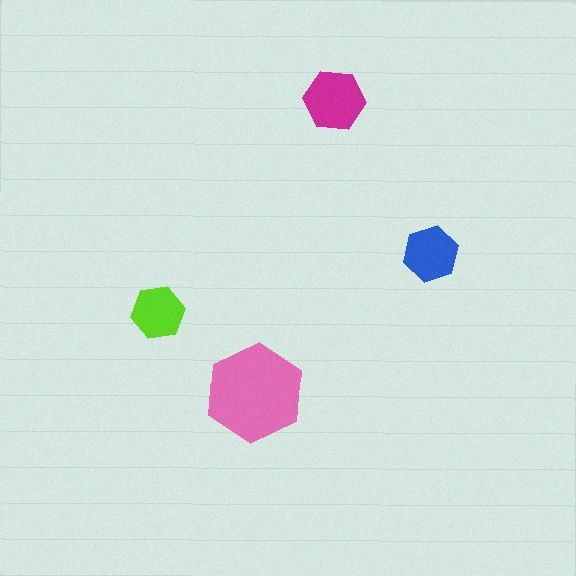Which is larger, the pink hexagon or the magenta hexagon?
The pink one.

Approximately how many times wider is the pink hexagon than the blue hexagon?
About 2 times wider.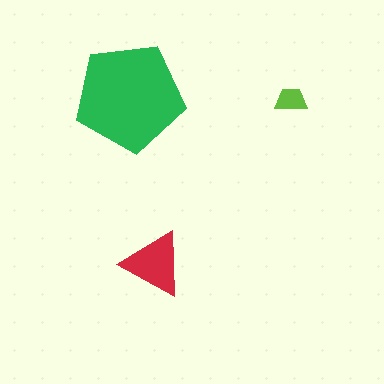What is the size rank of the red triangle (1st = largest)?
2nd.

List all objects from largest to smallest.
The green pentagon, the red triangle, the lime trapezoid.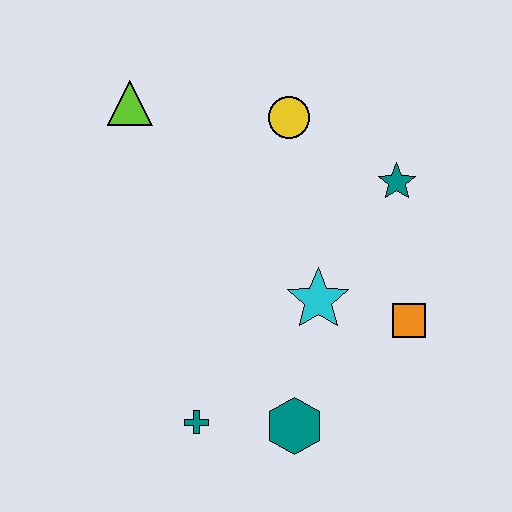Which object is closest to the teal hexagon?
The teal cross is closest to the teal hexagon.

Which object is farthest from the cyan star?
The lime triangle is farthest from the cyan star.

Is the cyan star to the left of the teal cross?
No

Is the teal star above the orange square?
Yes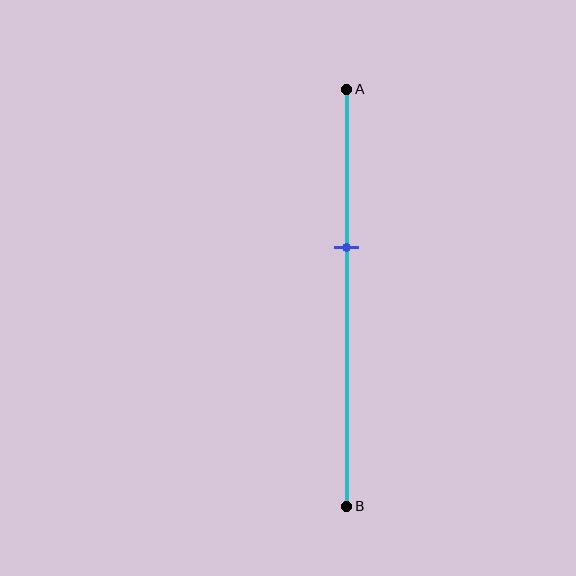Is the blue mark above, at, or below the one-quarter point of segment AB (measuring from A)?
The blue mark is below the one-quarter point of segment AB.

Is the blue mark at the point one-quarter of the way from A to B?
No, the mark is at about 40% from A, not at the 25% one-quarter point.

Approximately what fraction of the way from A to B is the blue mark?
The blue mark is approximately 40% of the way from A to B.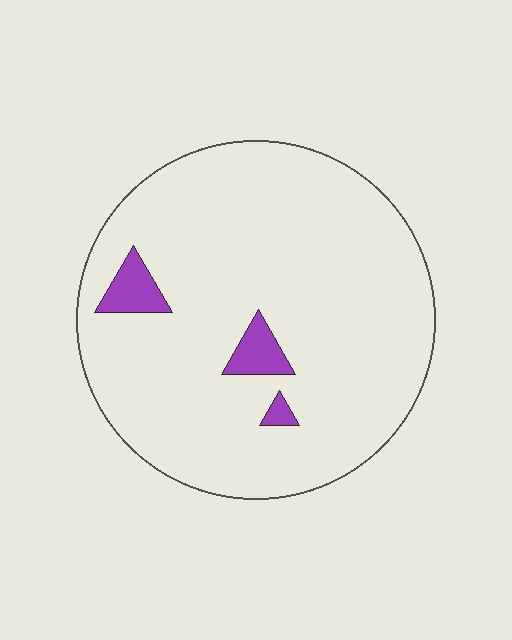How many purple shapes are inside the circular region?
3.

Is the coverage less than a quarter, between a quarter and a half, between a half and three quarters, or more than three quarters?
Less than a quarter.